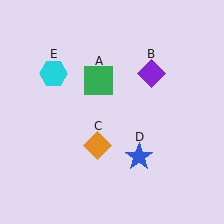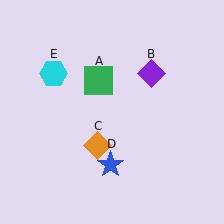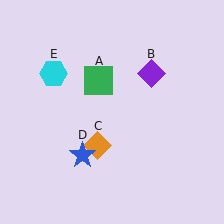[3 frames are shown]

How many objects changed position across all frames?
1 object changed position: blue star (object D).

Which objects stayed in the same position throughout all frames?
Green square (object A) and purple diamond (object B) and orange diamond (object C) and cyan hexagon (object E) remained stationary.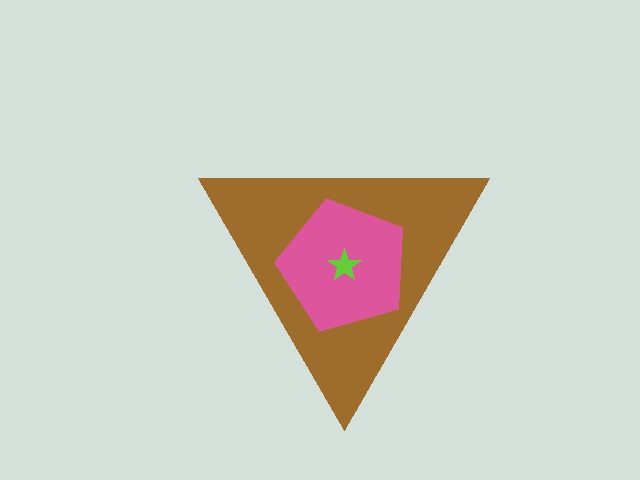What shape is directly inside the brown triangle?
The pink pentagon.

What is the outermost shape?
The brown triangle.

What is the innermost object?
The lime star.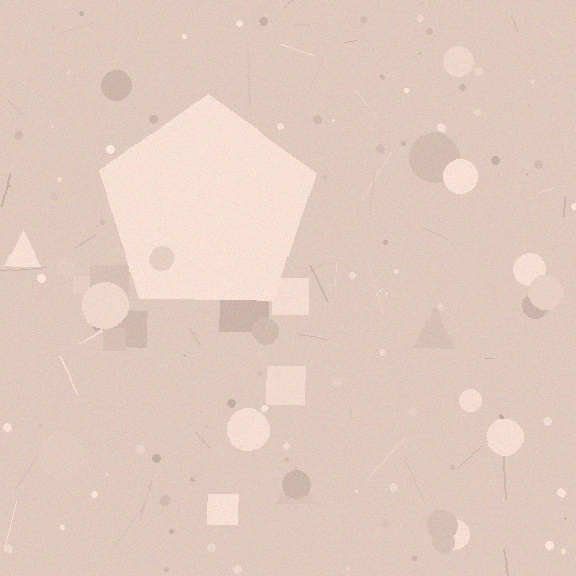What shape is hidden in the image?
A pentagon is hidden in the image.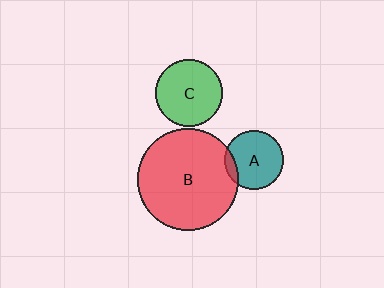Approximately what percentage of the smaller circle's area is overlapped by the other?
Approximately 10%.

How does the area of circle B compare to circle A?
Approximately 3.0 times.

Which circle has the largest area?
Circle B (red).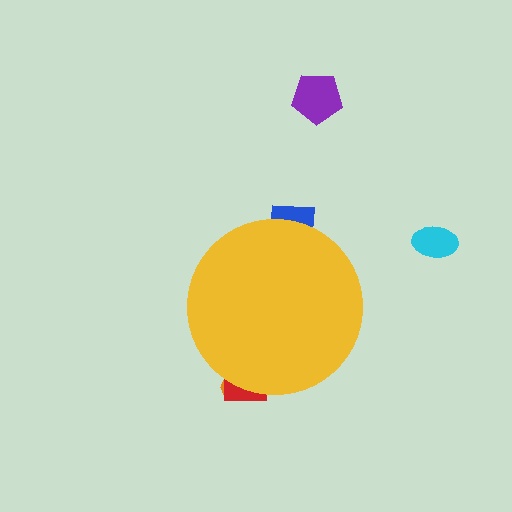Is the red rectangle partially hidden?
Yes, the red rectangle is partially hidden behind the yellow circle.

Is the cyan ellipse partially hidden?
No, the cyan ellipse is fully visible.